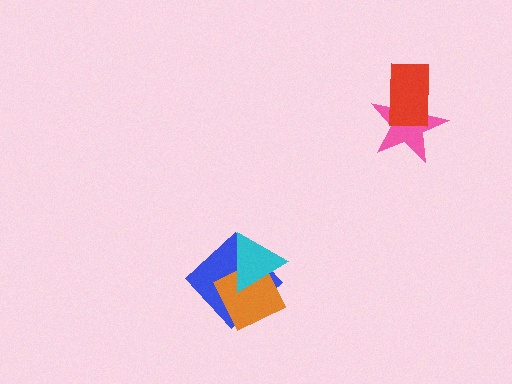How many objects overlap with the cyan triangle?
2 objects overlap with the cyan triangle.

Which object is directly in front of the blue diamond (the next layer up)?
The orange square is directly in front of the blue diamond.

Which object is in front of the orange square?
The cyan triangle is in front of the orange square.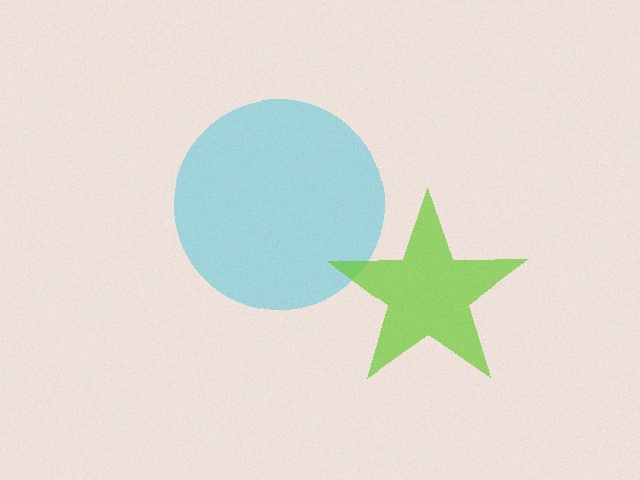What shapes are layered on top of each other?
The layered shapes are: a cyan circle, a lime star.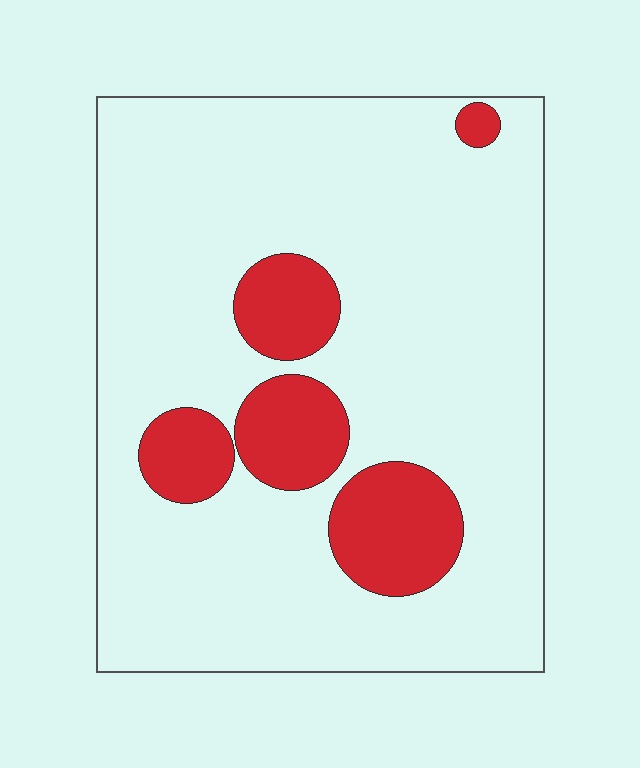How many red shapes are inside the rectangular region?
5.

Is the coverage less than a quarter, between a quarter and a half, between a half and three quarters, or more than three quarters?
Less than a quarter.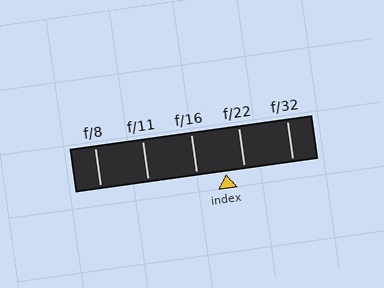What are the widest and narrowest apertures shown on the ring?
The widest aperture shown is f/8 and the narrowest is f/32.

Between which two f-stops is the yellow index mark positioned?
The index mark is between f/16 and f/22.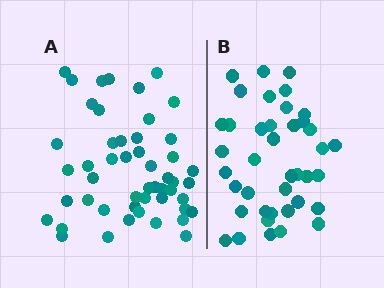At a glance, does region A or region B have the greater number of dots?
Region A (the left region) has more dots.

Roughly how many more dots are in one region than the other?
Region A has roughly 10 or so more dots than region B.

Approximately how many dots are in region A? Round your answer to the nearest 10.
About 50 dots.